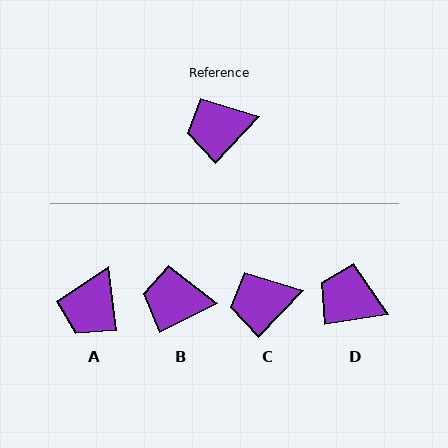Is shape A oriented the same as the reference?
No, it is off by about 51 degrees.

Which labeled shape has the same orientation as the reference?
C.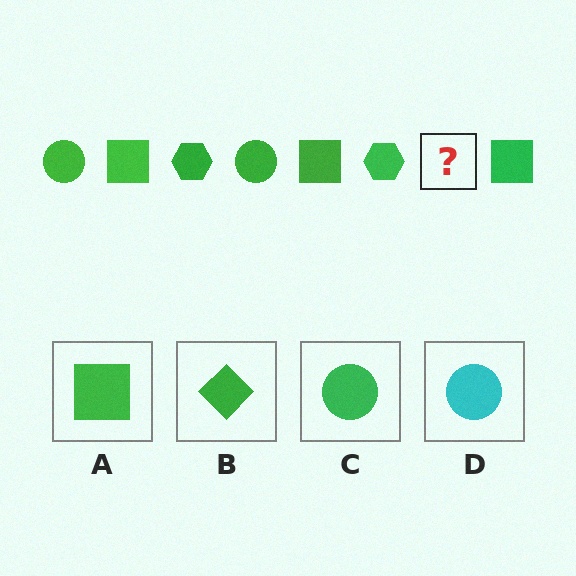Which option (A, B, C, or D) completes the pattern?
C.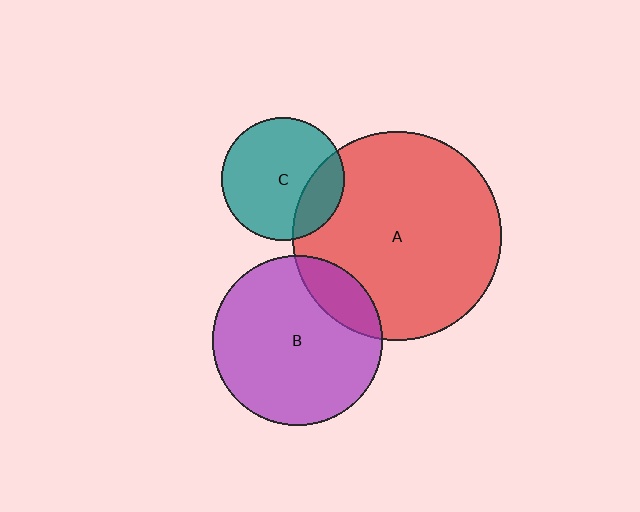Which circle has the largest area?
Circle A (red).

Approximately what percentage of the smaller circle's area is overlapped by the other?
Approximately 15%.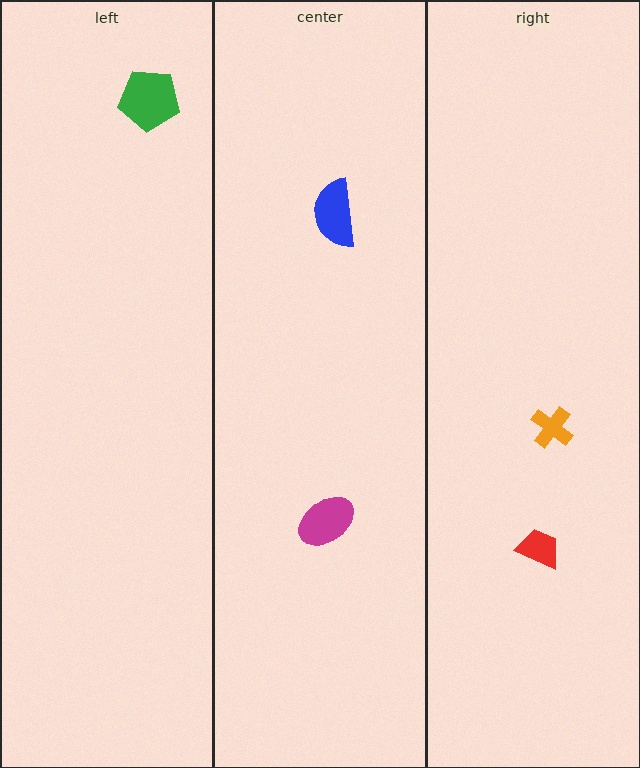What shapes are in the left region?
The green pentagon.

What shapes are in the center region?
The blue semicircle, the magenta ellipse.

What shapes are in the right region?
The orange cross, the red trapezoid.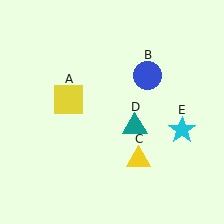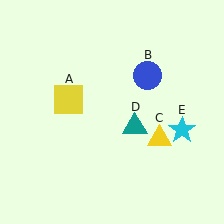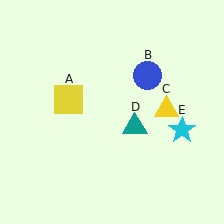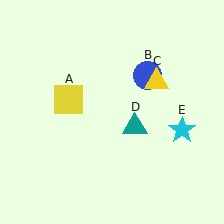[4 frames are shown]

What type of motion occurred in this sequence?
The yellow triangle (object C) rotated counterclockwise around the center of the scene.